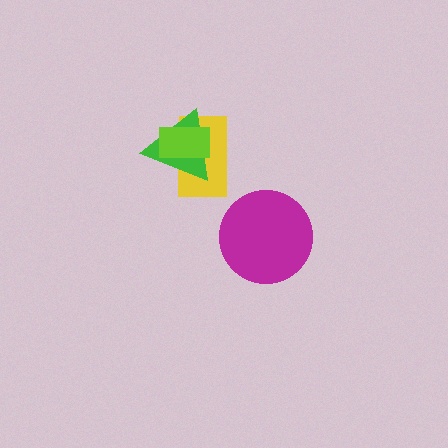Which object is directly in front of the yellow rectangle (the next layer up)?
The green triangle is directly in front of the yellow rectangle.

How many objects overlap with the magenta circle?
0 objects overlap with the magenta circle.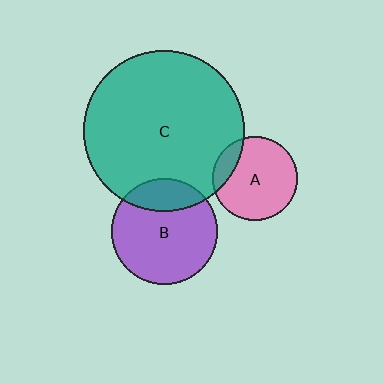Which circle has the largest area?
Circle C (teal).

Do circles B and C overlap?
Yes.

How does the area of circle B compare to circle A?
Approximately 1.6 times.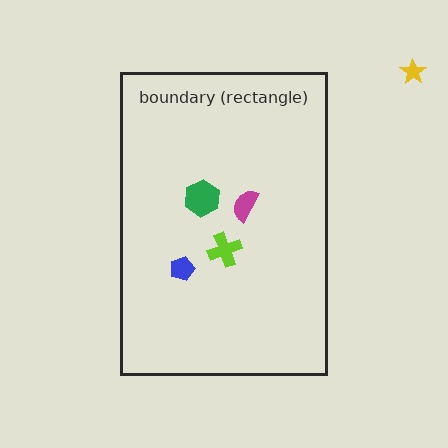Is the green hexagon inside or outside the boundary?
Inside.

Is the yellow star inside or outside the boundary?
Outside.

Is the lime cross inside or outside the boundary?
Inside.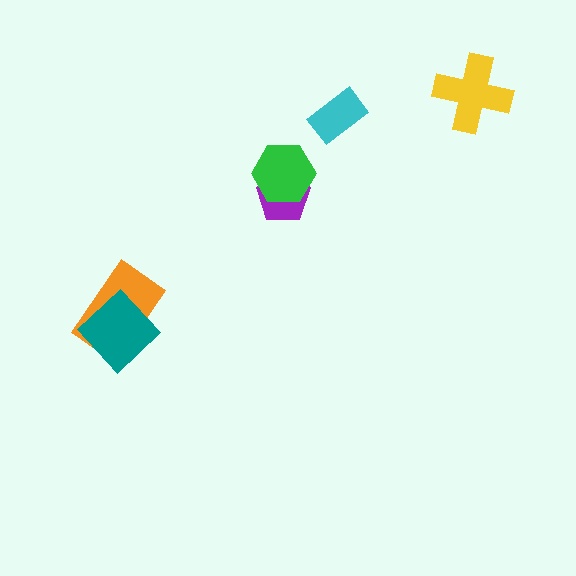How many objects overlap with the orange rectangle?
1 object overlaps with the orange rectangle.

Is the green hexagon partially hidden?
No, no other shape covers it.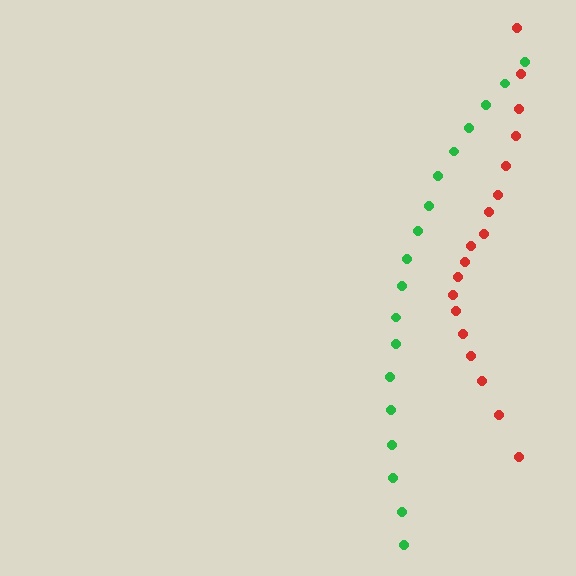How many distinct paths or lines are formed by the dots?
There are 2 distinct paths.